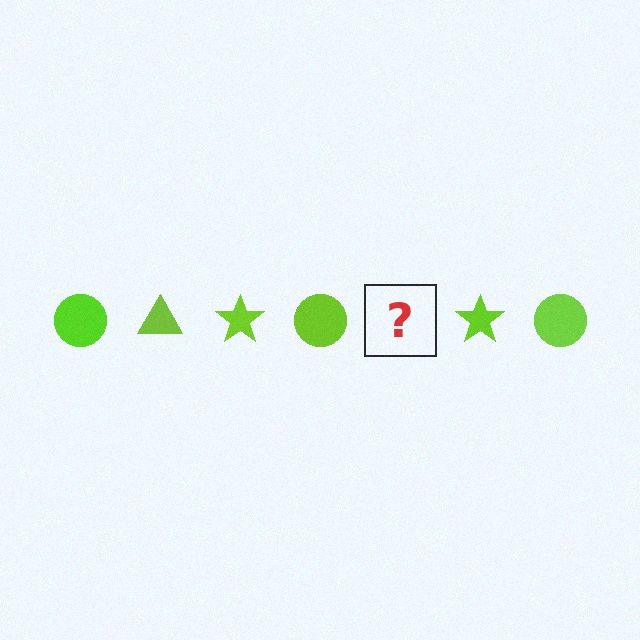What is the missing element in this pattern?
The missing element is a lime triangle.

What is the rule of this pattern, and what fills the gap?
The rule is that the pattern cycles through circle, triangle, star shapes in lime. The gap should be filled with a lime triangle.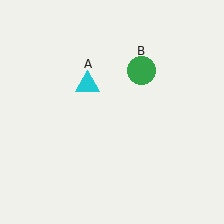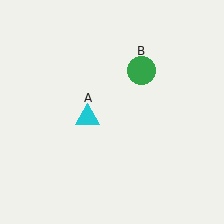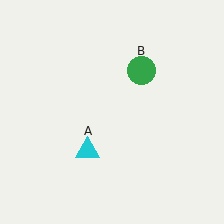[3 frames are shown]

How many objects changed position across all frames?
1 object changed position: cyan triangle (object A).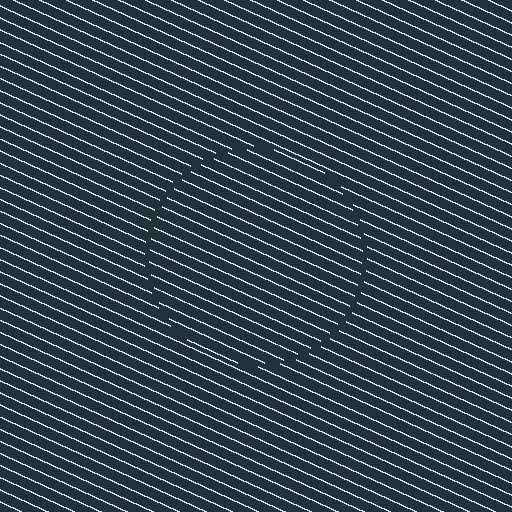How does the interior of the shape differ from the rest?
The interior of the shape contains the same grating, shifted by half a period — the contour is defined by the phase discontinuity where line-ends from the inner and outer gratings abut.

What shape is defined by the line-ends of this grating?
An illusory circle. The interior of the shape contains the same grating, shifted by half a period — the contour is defined by the phase discontinuity where line-ends from the inner and outer gratings abut.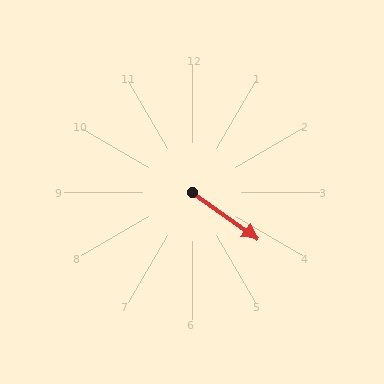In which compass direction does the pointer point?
Southeast.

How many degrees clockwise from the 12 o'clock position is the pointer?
Approximately 126 degrees.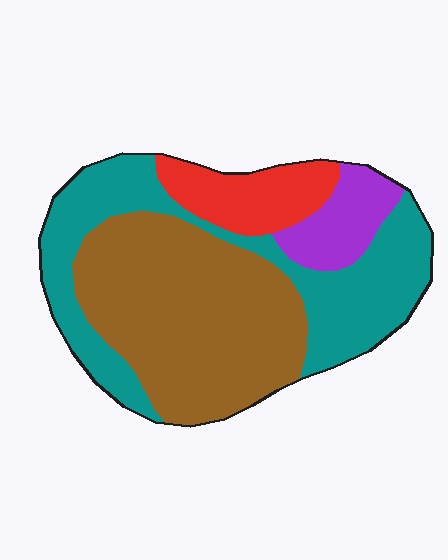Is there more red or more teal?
Teal.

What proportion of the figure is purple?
Purple covers about 10% of the figure.